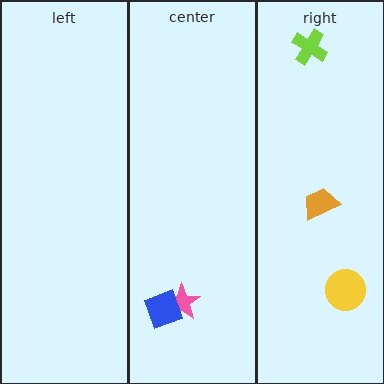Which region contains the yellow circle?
The right region.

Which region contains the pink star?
The center region.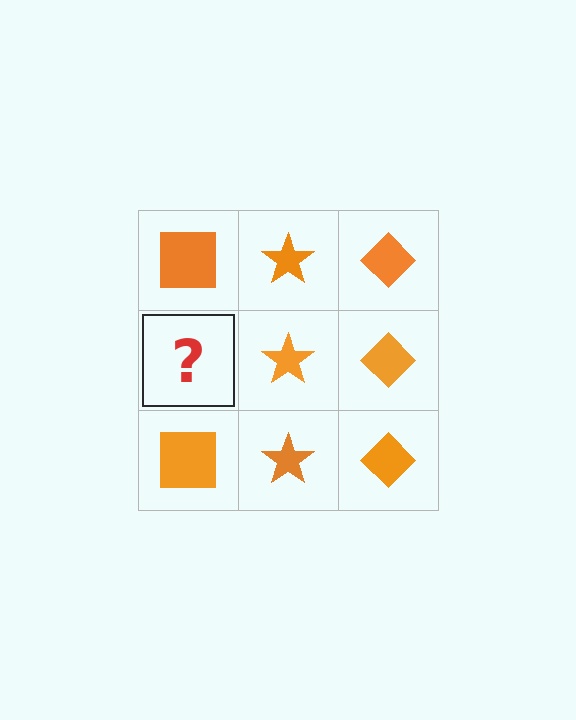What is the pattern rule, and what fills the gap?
The rule is that each column has a consistent shape. The gap should be filled with an orange square.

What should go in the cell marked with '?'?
The missing cell should contain an orange square.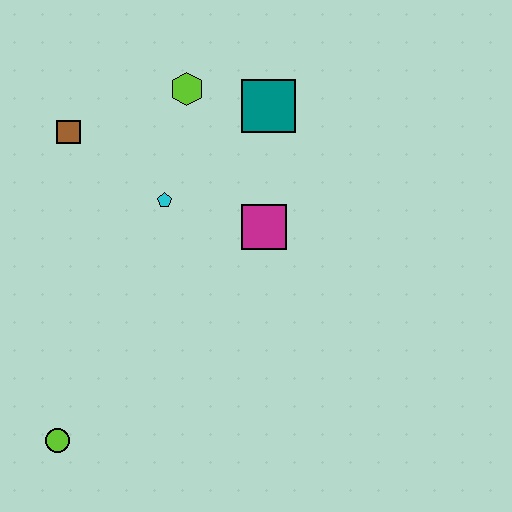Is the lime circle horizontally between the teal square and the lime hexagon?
No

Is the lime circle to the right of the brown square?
No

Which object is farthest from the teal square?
The lime circle is farthest from the teal square.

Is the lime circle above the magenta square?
No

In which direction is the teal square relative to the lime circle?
The teal square is above the lime circle.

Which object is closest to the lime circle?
The cyan pentagon is closest to the lime circle.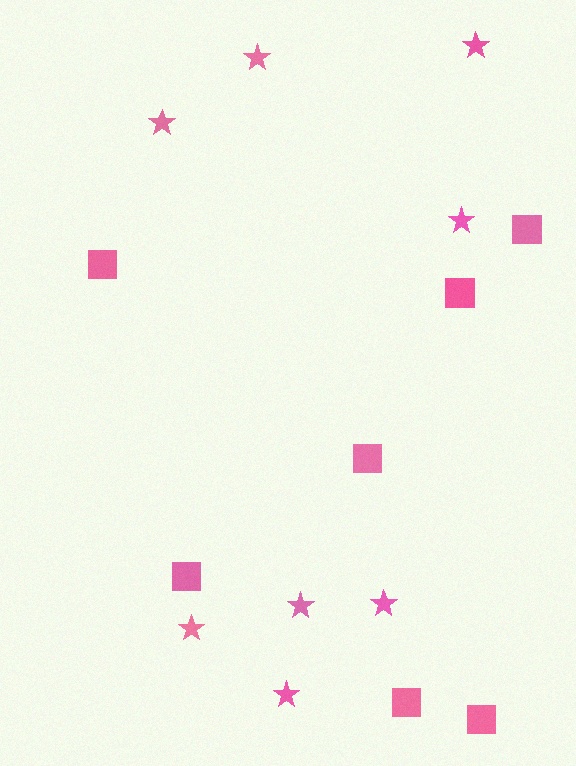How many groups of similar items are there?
There are 2 groups: one group of squares (7) and one group of stars (8).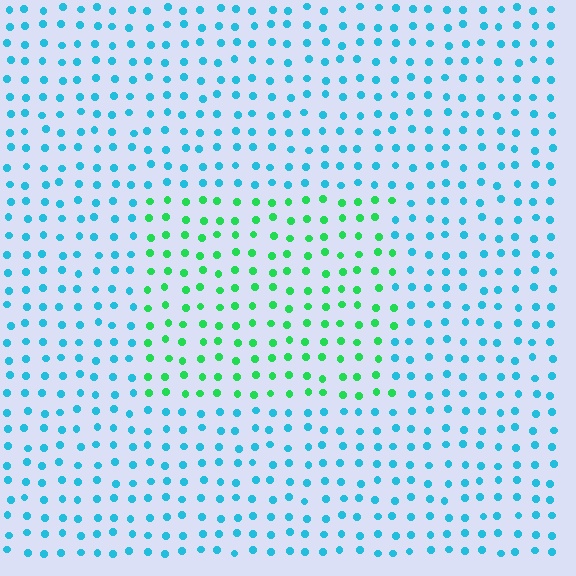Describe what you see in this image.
The image is filled with small cyan elements in a uniform arrangement. A rectangle-shaped region is visible where the elements are tinted to a slightly different hue, forming a subtle color boundary.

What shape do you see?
I see a rectangle.